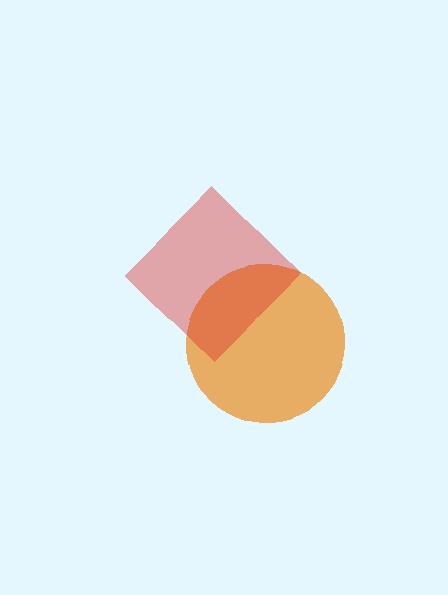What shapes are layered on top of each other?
The layered shapes are: an orange circle, a red diamond.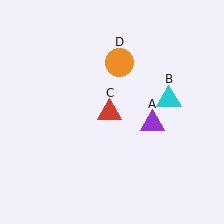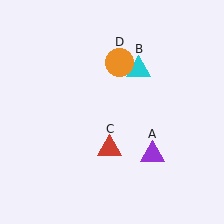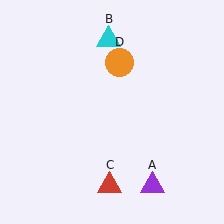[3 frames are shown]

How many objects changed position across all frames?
3 objects changed position: purple triangle (object A), cyan triangle (object B), red triangle (object C).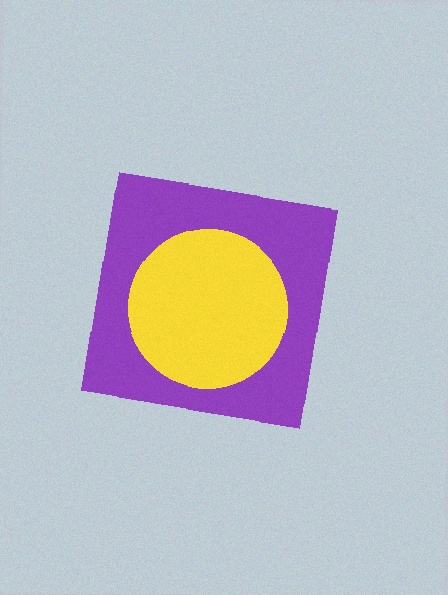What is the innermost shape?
The yellow circle.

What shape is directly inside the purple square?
The yellow circle.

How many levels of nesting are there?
2.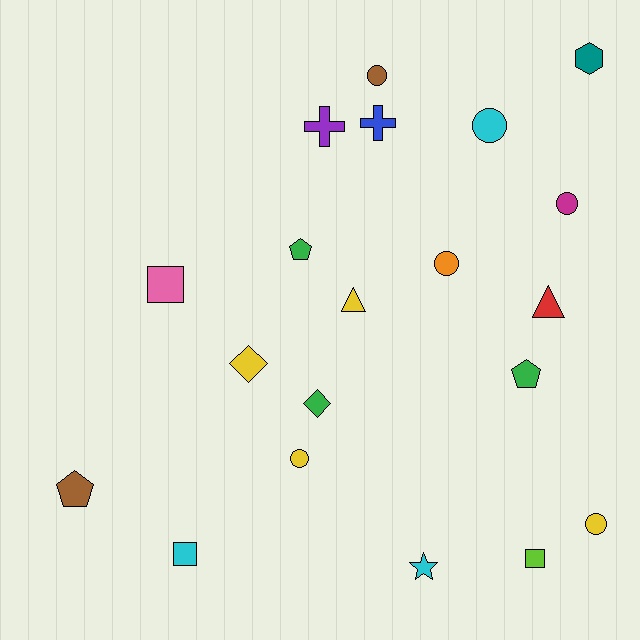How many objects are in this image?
There are 20 objects.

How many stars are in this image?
There is 1 star.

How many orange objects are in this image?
There is 1 orange object.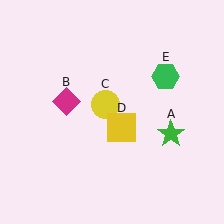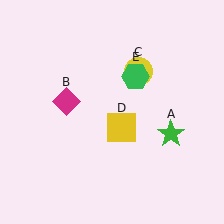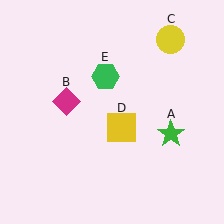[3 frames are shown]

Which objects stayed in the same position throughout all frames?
Green star (object A) and magenta diamond (object B) and yellow square (object D) remained stationary.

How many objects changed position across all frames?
2 objects changed position: yellow circle (object C), green hexagon (object E).